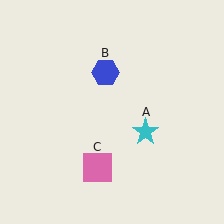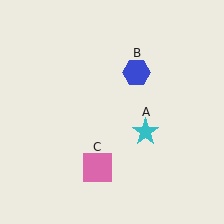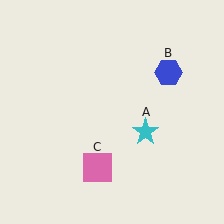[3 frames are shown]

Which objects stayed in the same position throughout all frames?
Cyan star (object A) and pink square (object C) remained stationary.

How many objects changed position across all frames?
1 object changed position: blue hexagon (object B).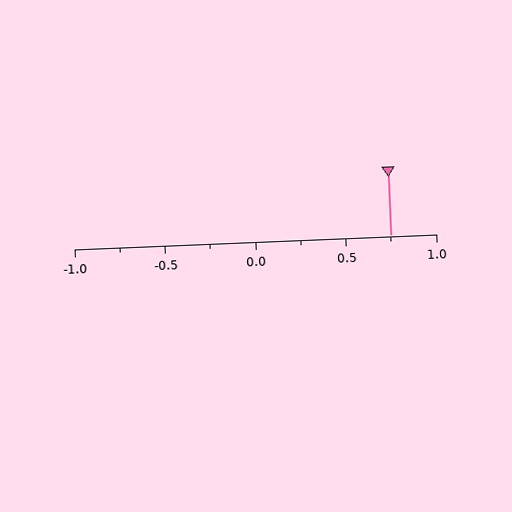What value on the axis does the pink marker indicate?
The marker indicates approximately 0.75.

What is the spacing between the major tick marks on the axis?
The major ticks are spaced 0.5 apart.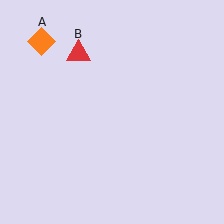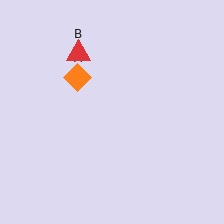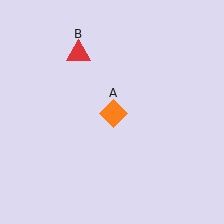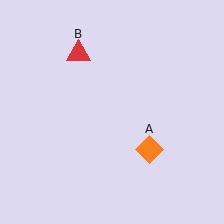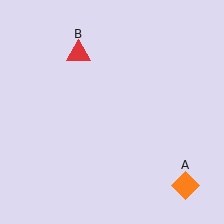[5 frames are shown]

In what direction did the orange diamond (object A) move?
The orange diamond (object A) moved down and to the right.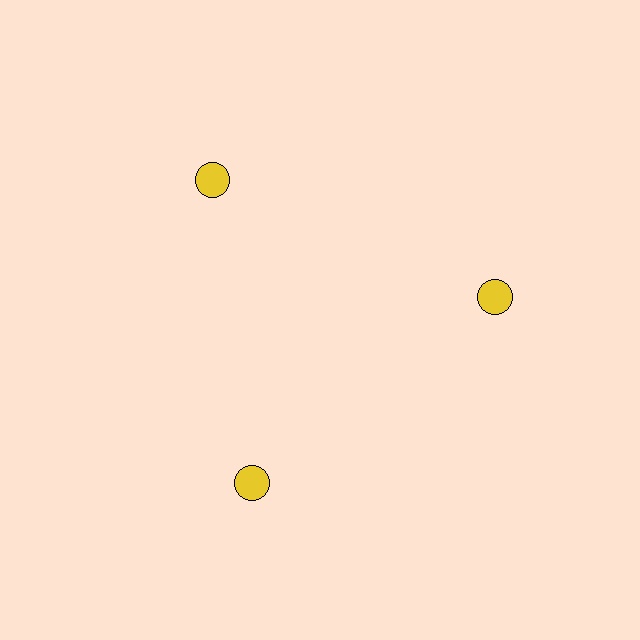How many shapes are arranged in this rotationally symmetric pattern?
There are 3 shapes, arranged in 3 groups of 1.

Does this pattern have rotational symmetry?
Yes, this pattern has 3-fold rotational symmetry. It looks the same after rotating 120 degrees around the center.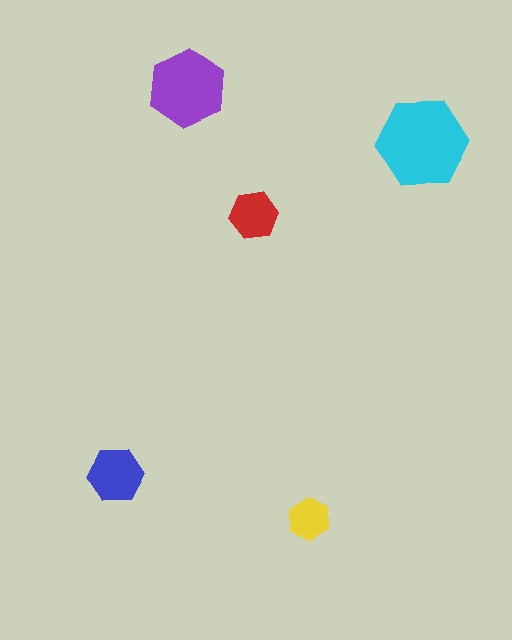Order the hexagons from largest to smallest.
the cyan one, the purple one, the blue one, the red one, the yellow one.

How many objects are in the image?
There are 5 objects in the image.